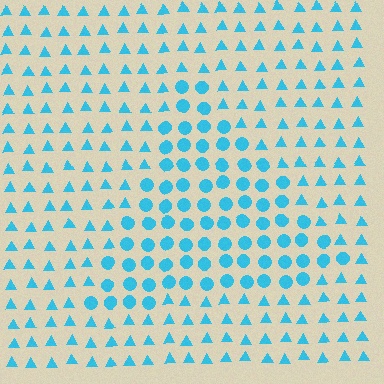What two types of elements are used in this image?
The image uses circles inside the triangle region and triangles outside it.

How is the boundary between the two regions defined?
The boundary is defined by a change in element shape: circles inside vs. triangles outside. All elements share the same color and spacing.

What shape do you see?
I see a triangle.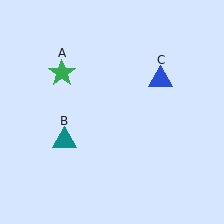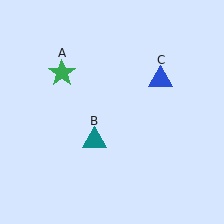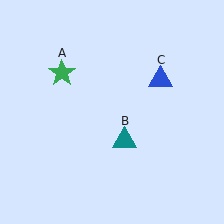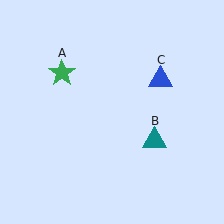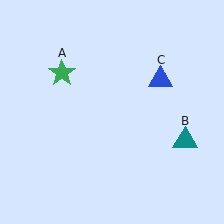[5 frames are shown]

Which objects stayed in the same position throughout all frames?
Green star (object A) and blue triangle (object C) remained stationary.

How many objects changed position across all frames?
1 object changed position: teal triangle (object B).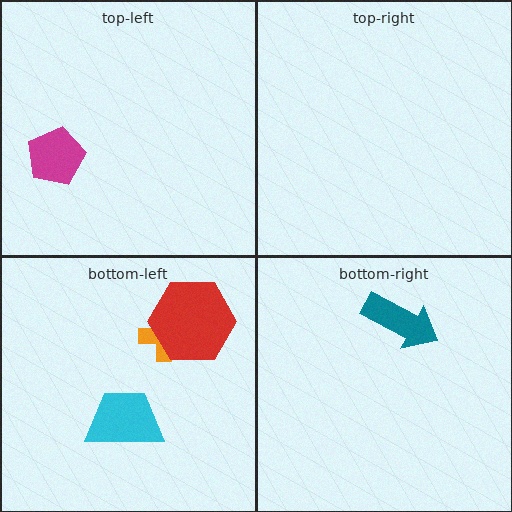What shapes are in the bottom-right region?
The teal arrow.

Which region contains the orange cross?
The bottom-left region.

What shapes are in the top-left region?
The magenta pentagon.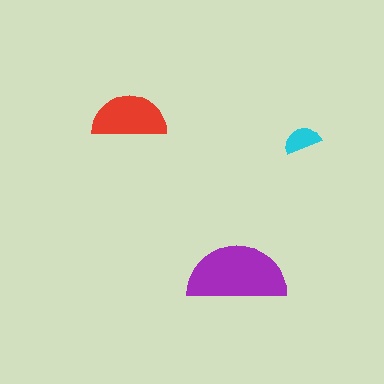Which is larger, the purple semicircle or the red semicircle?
The purple one.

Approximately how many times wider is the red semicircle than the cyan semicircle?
About 2 times wider.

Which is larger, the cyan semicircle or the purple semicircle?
The purple one.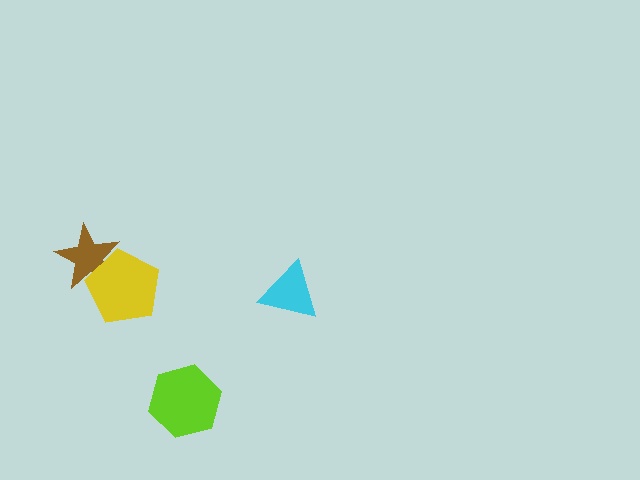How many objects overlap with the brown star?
1 object overlaps with the brown star.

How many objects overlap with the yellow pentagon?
1 object overlaps with the yellow pentagon.